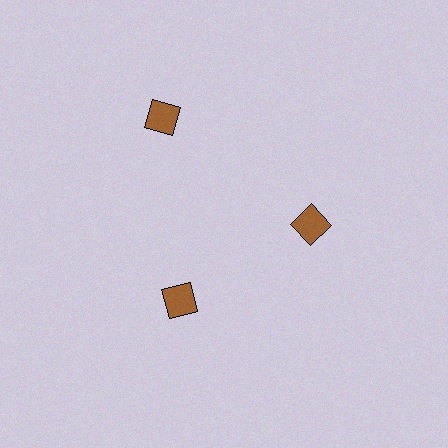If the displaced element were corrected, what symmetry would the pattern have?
It would have 3-fold rotational symmetry — the pattern would map onto itself every 120 degrees.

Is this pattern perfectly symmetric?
No. The 3 brown diamonds are arranged in a ring, but one element near the 11 o'clock position is pushed outward from the center, breaking the 3-fold rotational symmetry.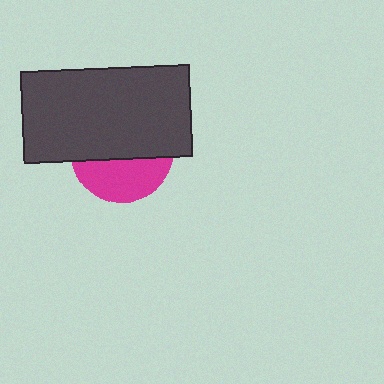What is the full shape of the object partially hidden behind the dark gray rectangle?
The partially hidden object is a magenta circle.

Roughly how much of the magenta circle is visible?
A small part of it is visible (roughly 39%).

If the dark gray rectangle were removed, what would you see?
You would see the complete magenta circle.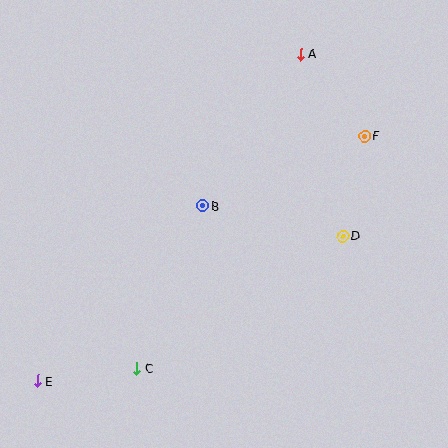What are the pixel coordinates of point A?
Point A is at (300, 54).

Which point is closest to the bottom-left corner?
Point E is closest to the bottom-left corner.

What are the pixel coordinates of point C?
Point C is at (137, 368).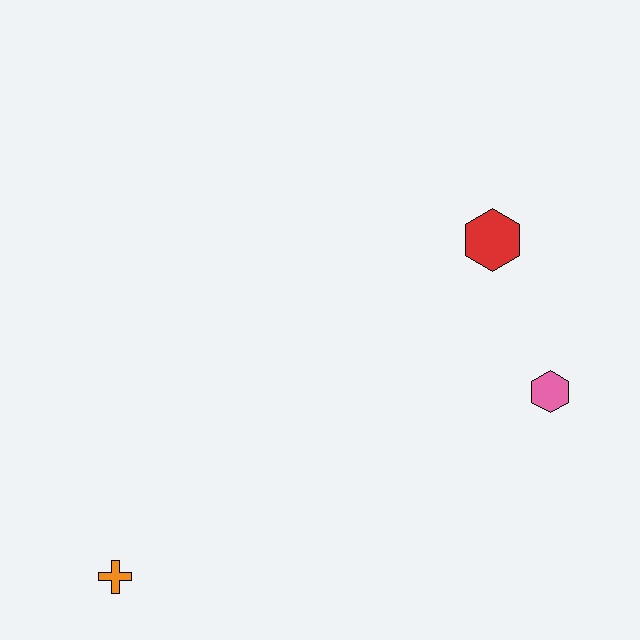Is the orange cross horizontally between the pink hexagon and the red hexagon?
No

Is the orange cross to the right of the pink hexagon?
No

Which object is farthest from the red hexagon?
The orange cross is farthest from the red hexagon.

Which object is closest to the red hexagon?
The pink hexagon is closest to the red hexagon.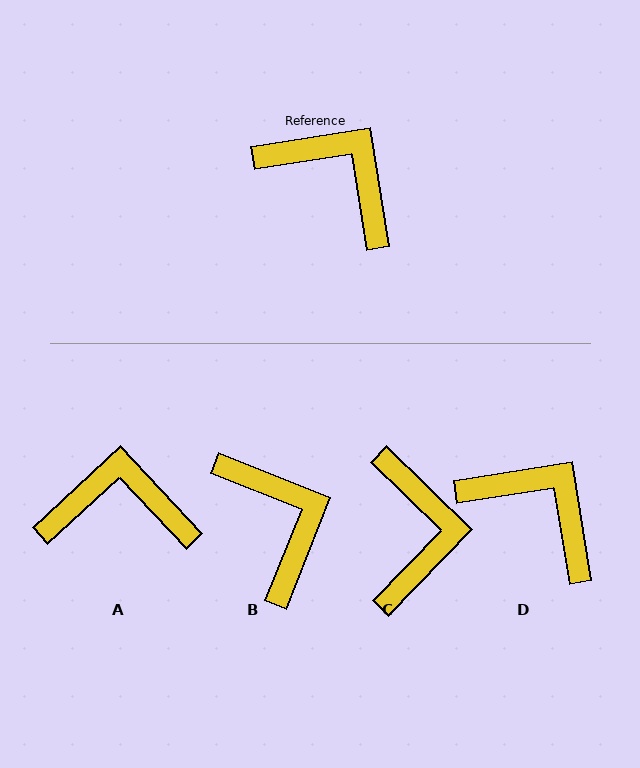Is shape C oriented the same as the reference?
No, it is off by about 53 degrees.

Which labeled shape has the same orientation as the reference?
D.